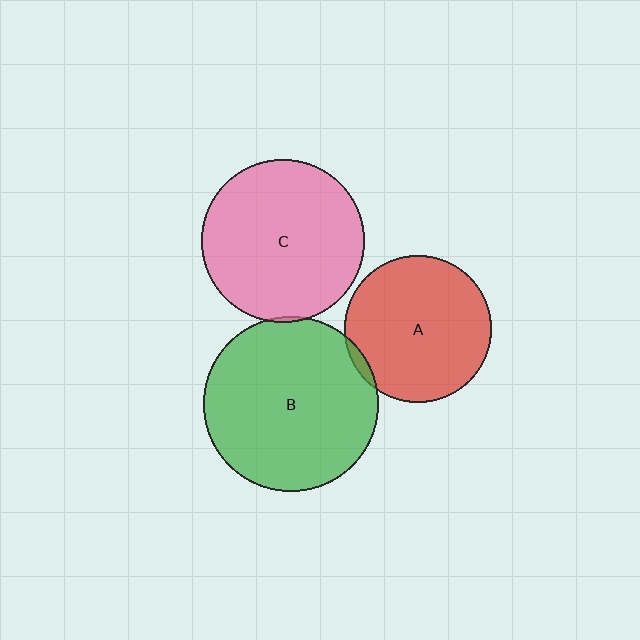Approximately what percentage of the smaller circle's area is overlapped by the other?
Approximately 5%.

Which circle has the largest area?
Circle B (green).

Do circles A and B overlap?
Yes.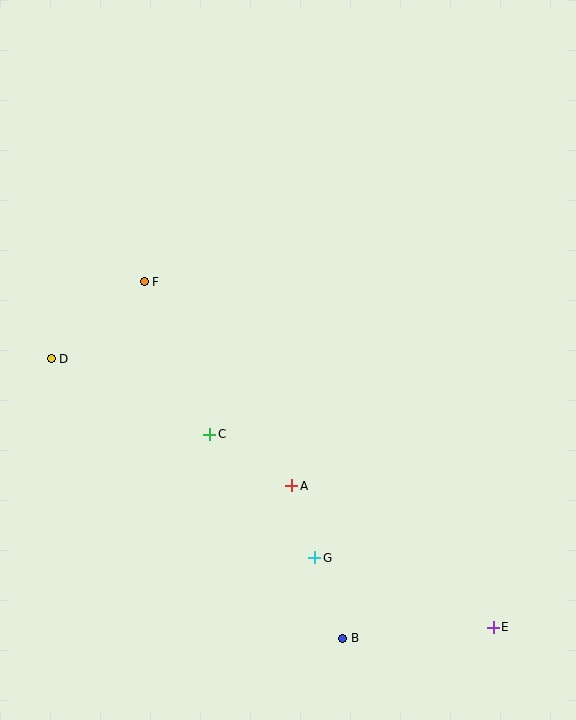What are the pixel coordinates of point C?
Point C is at (210, 434).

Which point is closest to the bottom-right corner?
Point E is closest to the bottom-right corner.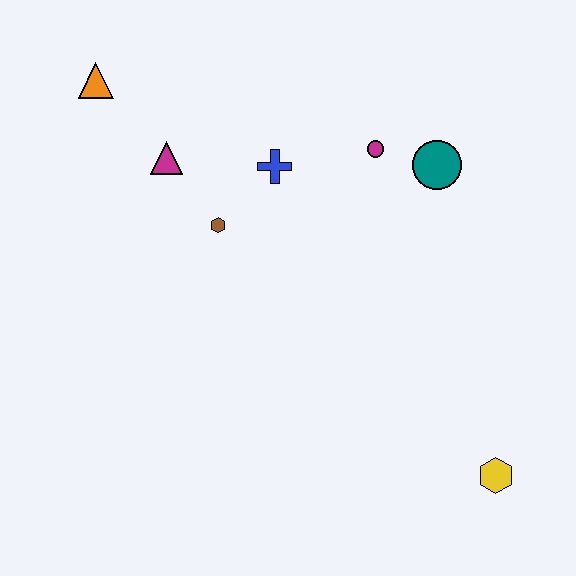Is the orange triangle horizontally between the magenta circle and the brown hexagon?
No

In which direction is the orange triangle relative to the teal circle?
The orange triangle is to the left of the teal circle.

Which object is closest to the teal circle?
The magenta circle is closest to the teal circle.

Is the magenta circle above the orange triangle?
No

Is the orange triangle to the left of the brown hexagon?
Yes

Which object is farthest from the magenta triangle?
The yellow hexagon is farthest from the magenta triangle.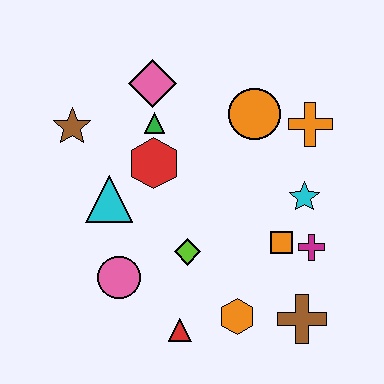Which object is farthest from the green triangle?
The brown cross is farthest from the green triangle.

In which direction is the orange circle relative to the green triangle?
The orange circle is to the right of the green triangle.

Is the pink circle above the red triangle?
Yes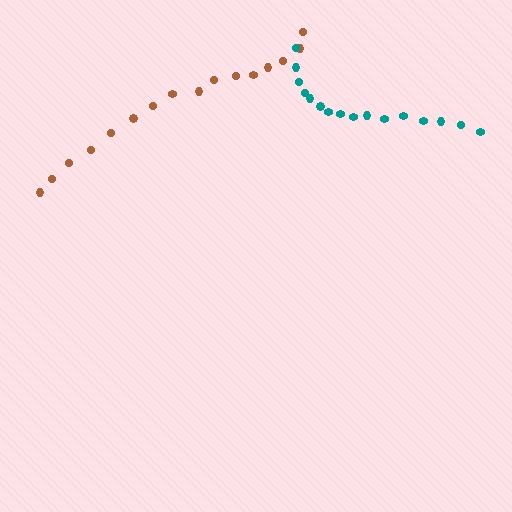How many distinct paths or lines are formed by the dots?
There are 2 distinct paths.